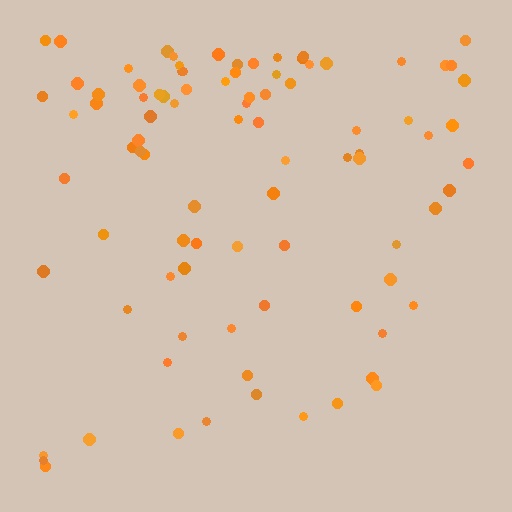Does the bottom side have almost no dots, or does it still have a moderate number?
Still a moderate number, just noticeably fewer than the top.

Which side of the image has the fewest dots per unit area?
The bottom.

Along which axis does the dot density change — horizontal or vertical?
Vertical.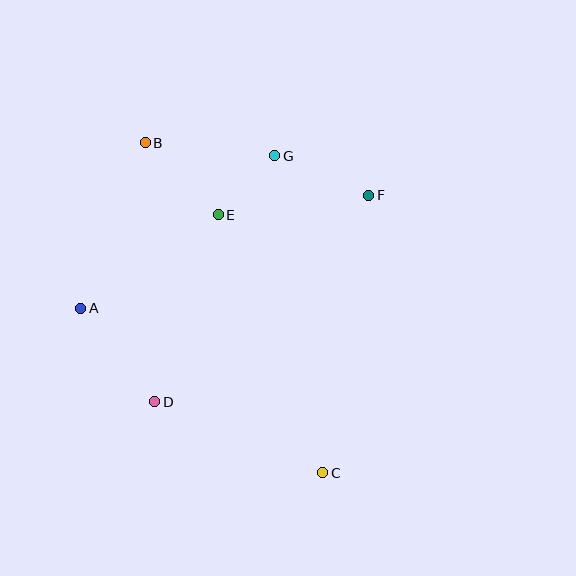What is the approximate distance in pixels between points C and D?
The distance between C and D is approximately 182 pixels.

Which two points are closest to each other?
Points E and G are closest to each other.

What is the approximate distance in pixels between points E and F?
The distance between E and F is approximately 152 pixels.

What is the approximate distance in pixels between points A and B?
The distance between A and B is approximately 177 pixels.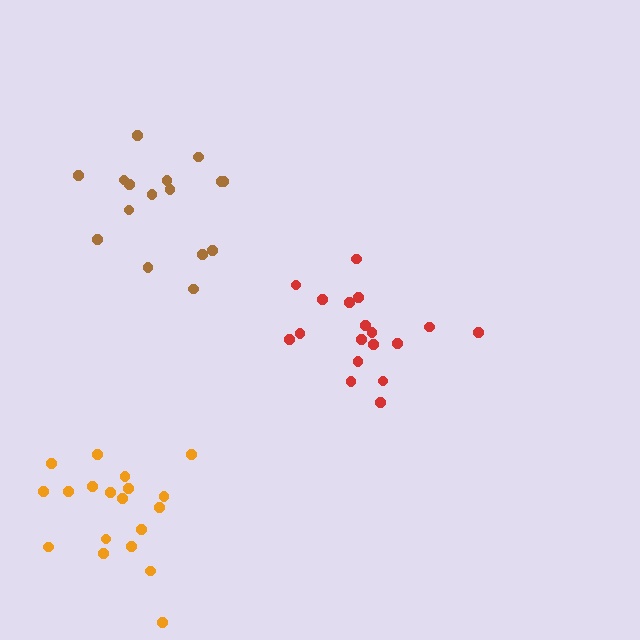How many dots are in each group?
Group 1: 16 dots, Group 2: 18 dots, Group 3: 19 dots (53 total).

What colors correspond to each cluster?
The clusters are colored: brown, red, orange.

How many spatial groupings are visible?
There are 3 spatial groupings.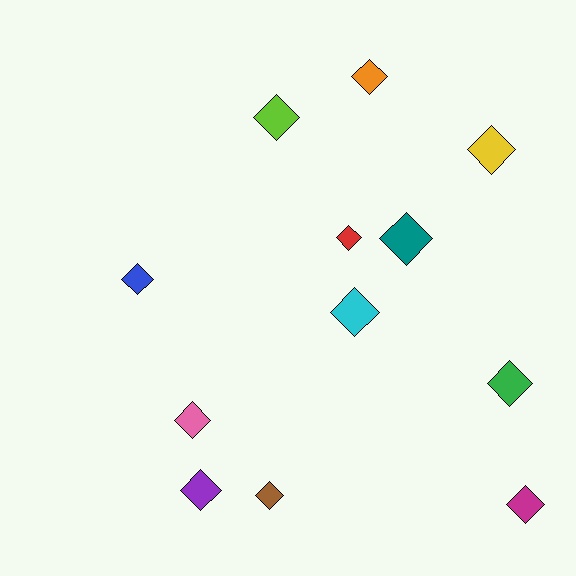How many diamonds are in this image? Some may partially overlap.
There are 12 diamonds.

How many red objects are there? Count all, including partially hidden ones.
There is 1 red object.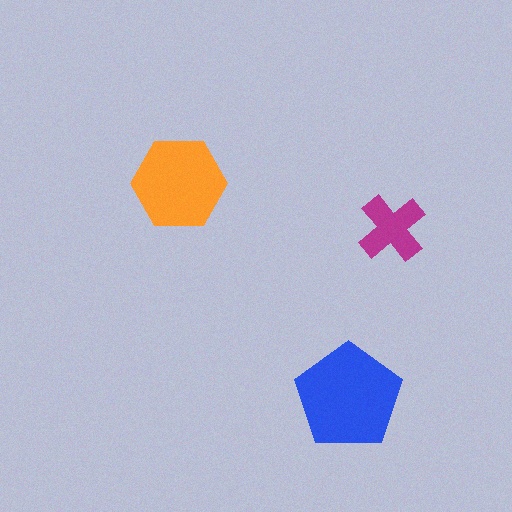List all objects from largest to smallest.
The blue pentagon, the orange hexagon, the magenta cross.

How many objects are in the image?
There are 3 objects in the image.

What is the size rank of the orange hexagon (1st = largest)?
2nd.